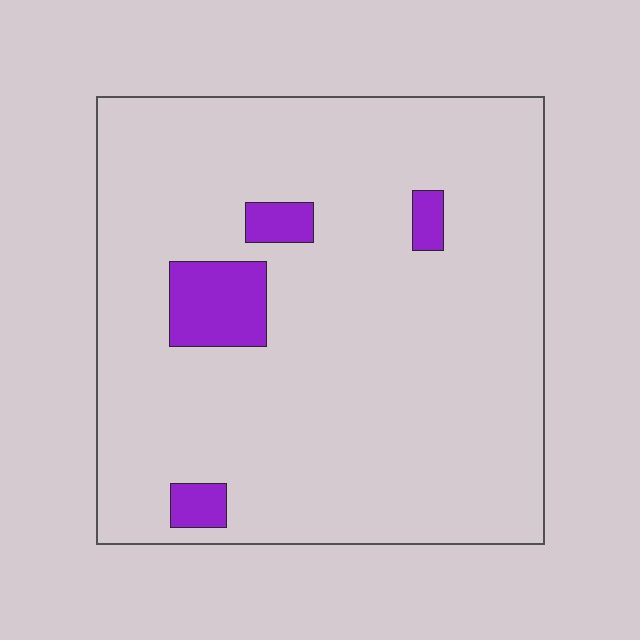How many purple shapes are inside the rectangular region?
4.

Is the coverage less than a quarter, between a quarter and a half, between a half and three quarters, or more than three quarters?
Less than a quarter.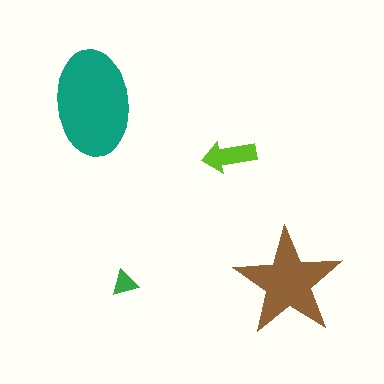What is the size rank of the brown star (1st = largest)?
2nd.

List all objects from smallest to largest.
The green triangle, the lime arrow, the brown star, the teal ellipse.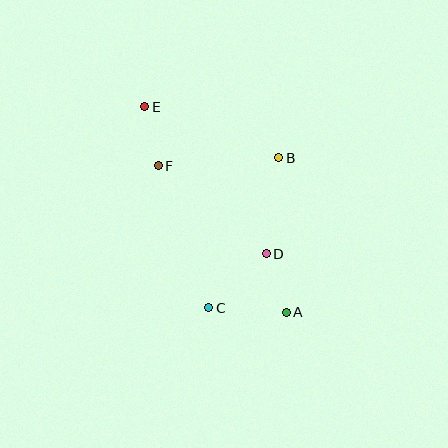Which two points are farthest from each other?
Points A and E are farthest from each other.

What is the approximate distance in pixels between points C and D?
The distance between C and D is approximately 79 pixels.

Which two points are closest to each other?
Points E and F are closest to each other.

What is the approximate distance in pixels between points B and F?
The distance between B and F is approximately 121 pixels.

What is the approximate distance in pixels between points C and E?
The distance between C and E is approximately 211 pixels.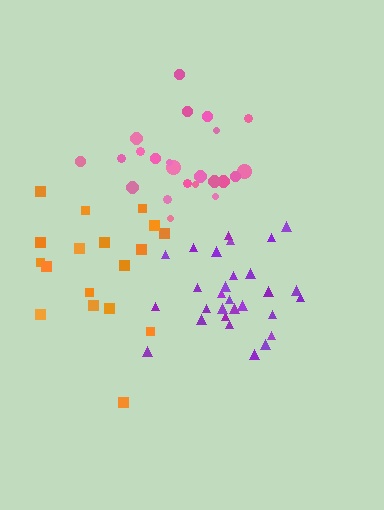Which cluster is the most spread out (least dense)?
Orange.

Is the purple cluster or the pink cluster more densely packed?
Purple.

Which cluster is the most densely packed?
Purple.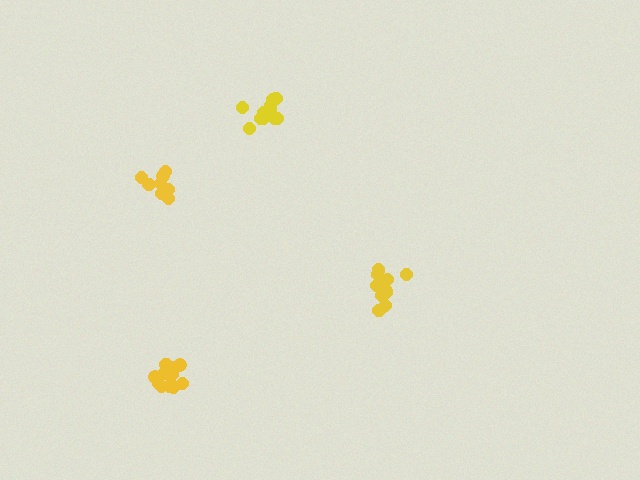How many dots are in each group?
Group 1: 11 dots, Group 2: 8 dots, Group 3: 12 dots, Group 4: 13 dots (44 total).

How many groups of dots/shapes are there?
There are 4 groups.